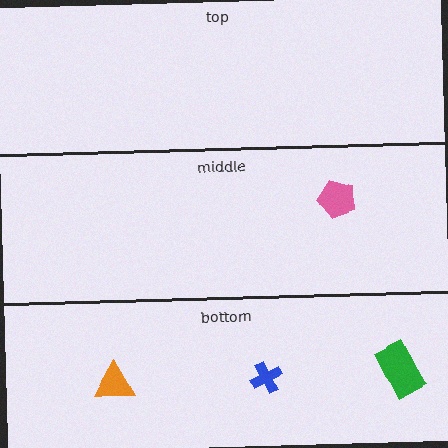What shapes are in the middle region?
The pink pentagon.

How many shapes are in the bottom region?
3.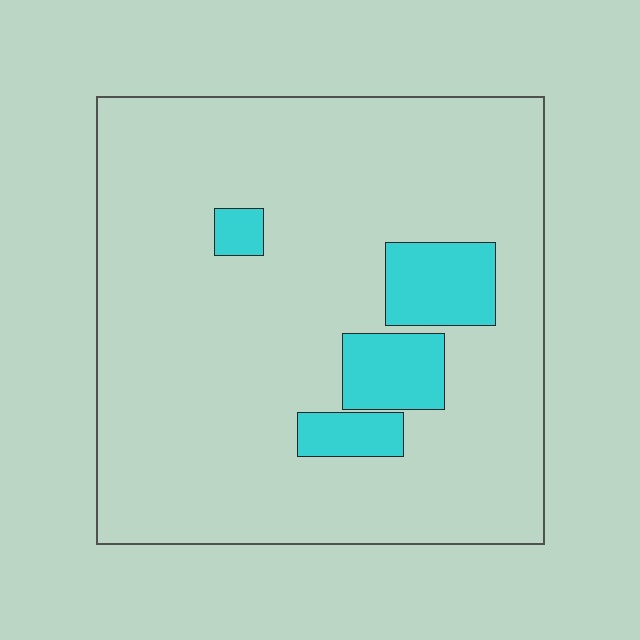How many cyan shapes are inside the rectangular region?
4.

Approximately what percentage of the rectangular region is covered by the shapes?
Approximately 10%.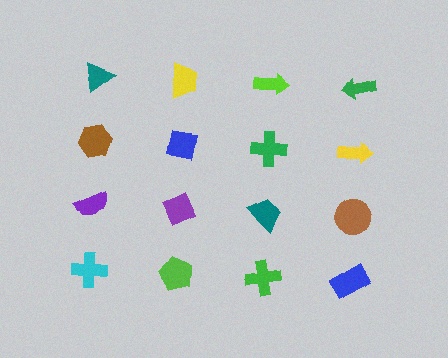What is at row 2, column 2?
A blue square.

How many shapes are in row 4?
4 shapes.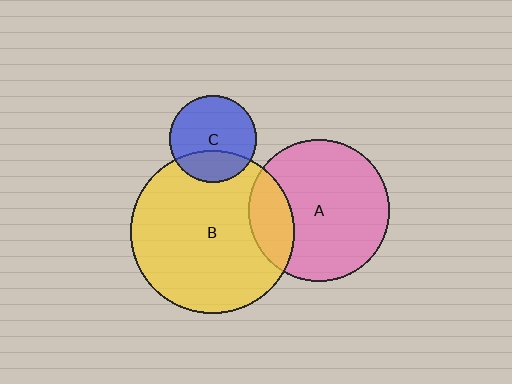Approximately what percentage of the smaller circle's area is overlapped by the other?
Approximately 30%.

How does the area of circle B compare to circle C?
Approximately 3.5 times.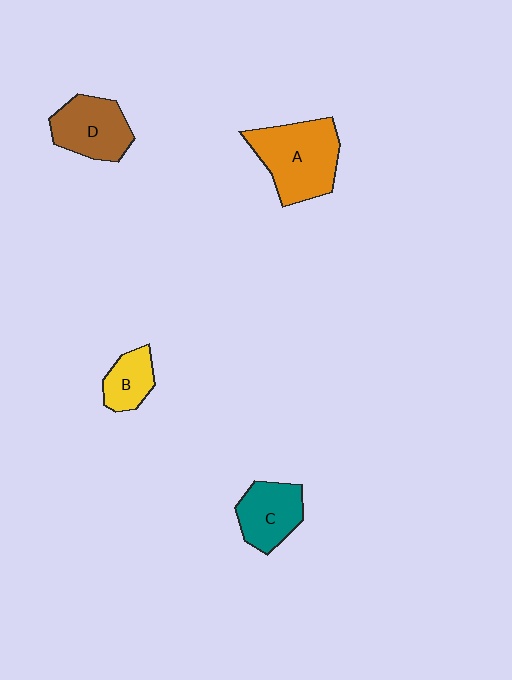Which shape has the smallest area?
Shape B (yellow).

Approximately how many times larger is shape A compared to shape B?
Approximately 2.3 times.